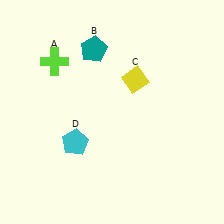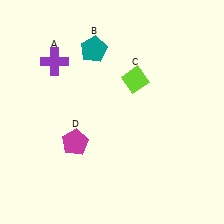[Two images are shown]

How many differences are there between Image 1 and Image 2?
There are 3 differences between the two images.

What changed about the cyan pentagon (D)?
In Image 1, D is cyan. In Image 2, it changed to magenta.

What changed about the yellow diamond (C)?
In Image 1, C is yellow. In Image 2, it changed to lime.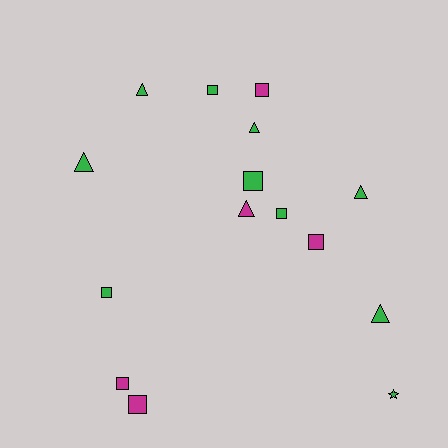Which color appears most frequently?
Green, with 10 objects.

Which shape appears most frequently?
Square, with 8 objects.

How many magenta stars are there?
There are no magenta stars.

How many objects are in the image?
There are 15 objects.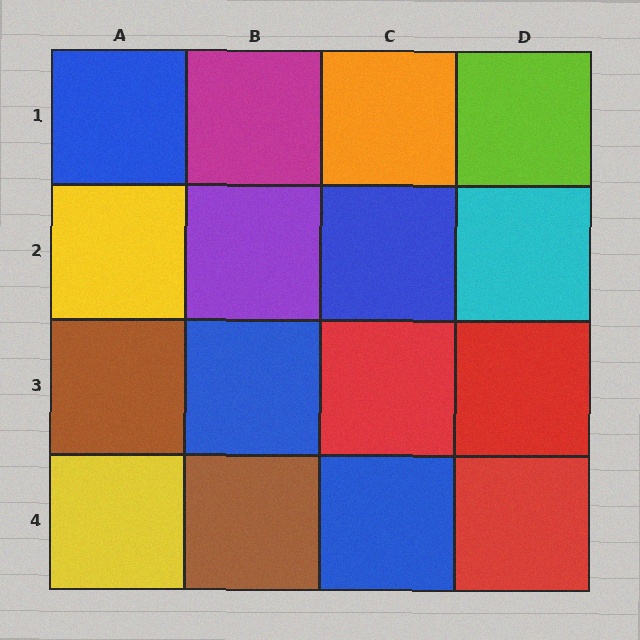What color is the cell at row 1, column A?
Blue.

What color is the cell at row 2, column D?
Cyan.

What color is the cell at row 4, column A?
Yellow.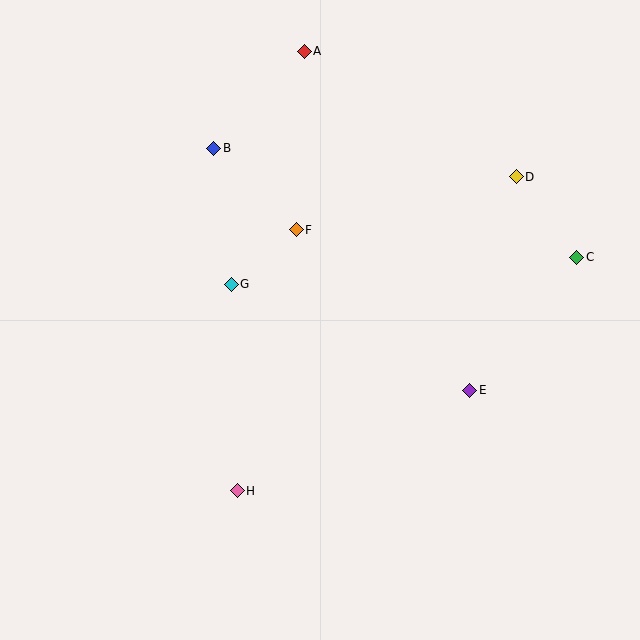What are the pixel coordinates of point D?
Point D is at (516, 177).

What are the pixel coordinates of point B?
Point B is at (214, 148).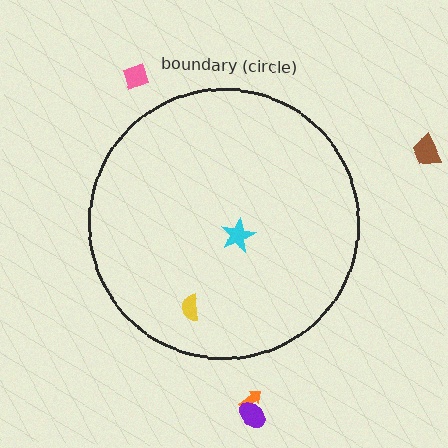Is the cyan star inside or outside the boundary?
Inside.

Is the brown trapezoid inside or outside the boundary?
Outside.